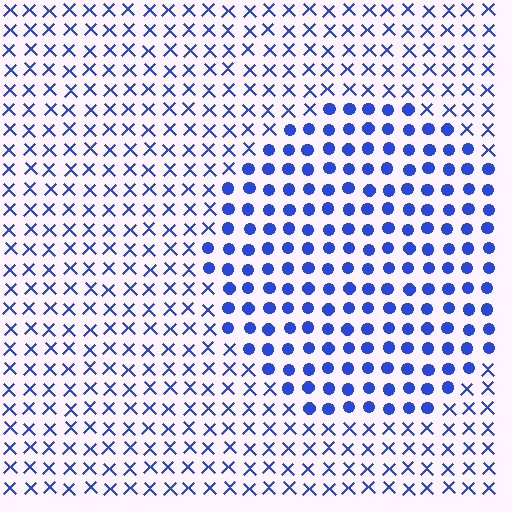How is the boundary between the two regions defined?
The boundary is defined by a change in element shape: circles inside vs. X marks outside. All elements share the same color and spacing.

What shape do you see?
I see a circle.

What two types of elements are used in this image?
The image uses circles inside the circle region and X marks outside it.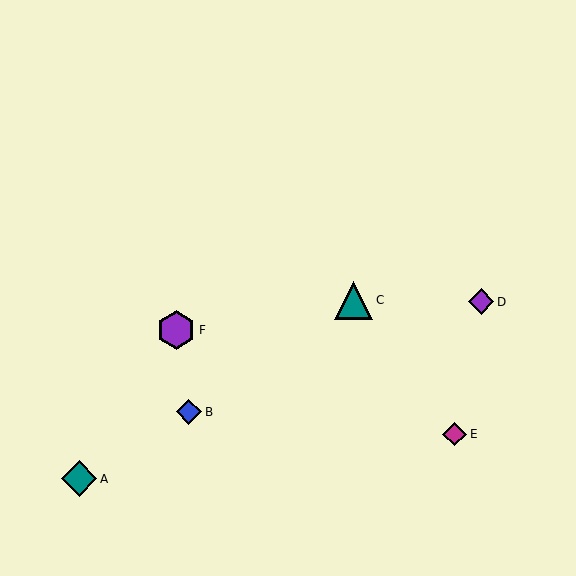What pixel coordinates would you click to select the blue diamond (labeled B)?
Click at (189, 412) to select the blue diamond B.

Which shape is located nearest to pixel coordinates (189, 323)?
The purple hexagon (labeled F) at (176, 330) is nearest to that location.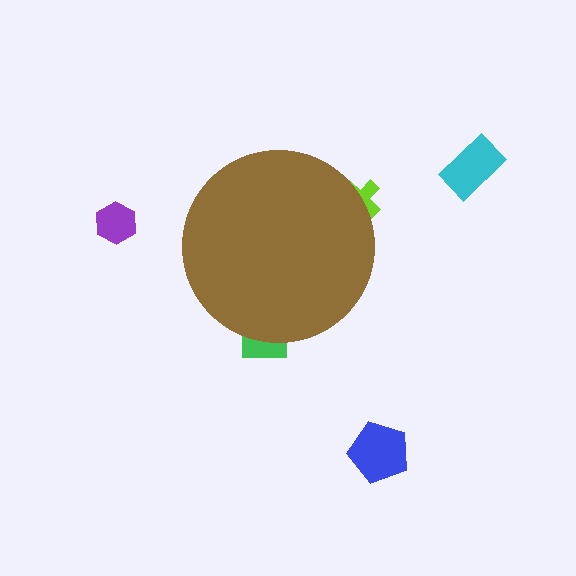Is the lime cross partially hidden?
Yes, the lime cross is partially hidden behind the brown circle.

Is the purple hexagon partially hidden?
No, the purple hexagon is fully visible.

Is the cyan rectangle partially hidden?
No, the cyan rectangle is fully visible.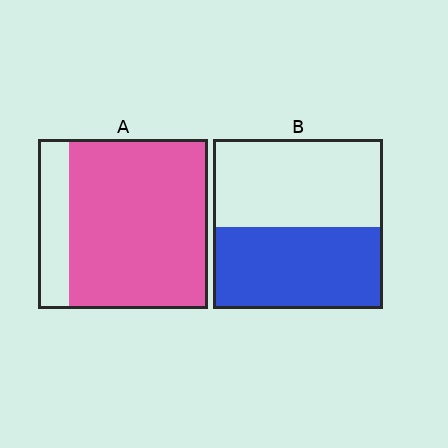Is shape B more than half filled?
Roughly half.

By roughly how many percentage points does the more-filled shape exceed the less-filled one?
By roughly 35 percentage points (A over B).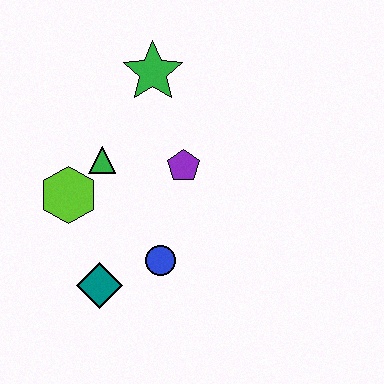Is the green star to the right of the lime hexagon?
Yes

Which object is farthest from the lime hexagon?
The green star is farthest from the lime hexagon.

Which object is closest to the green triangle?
The lime hexagon is closest to the green triangle.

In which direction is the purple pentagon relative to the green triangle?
The purple pentagon is to the right of the green triangle.